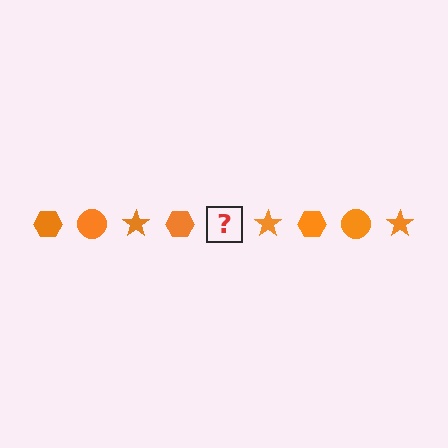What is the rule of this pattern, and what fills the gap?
The rule is that the pattern cycles through hexagon, circle, star shapes in orange. The gap should be filled with an orange circle.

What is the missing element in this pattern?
The missing element is an orange circle.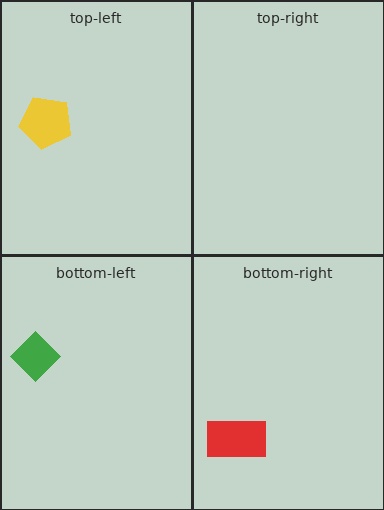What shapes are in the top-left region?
The yellow pentagon.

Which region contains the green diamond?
The bottom-left region.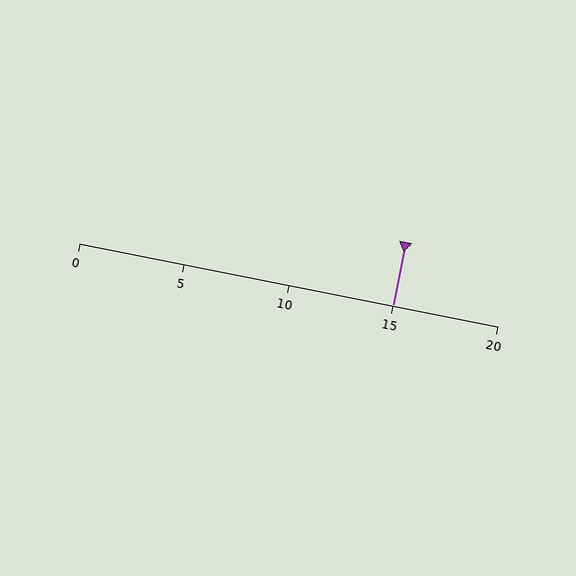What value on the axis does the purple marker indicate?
The marker indicates approximately 15.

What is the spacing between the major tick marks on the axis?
The major ticks are spaced 5 apart.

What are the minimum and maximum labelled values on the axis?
The axis runs from 0 to 20.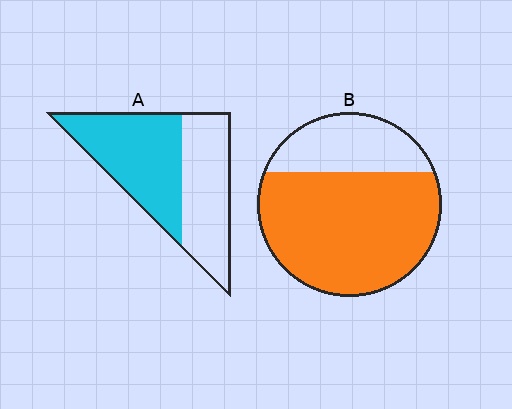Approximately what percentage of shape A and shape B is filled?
A is approximately 55% and B is approximately 70%.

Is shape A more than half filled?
Yes.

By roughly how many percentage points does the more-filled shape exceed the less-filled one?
By roughly 20 percentage points (B over A).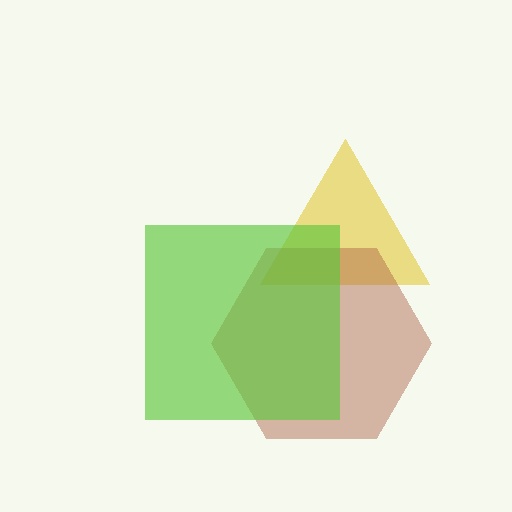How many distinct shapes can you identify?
There are 3 distinct shapes: a yellow triangle, a brown hexagon, a lime square.